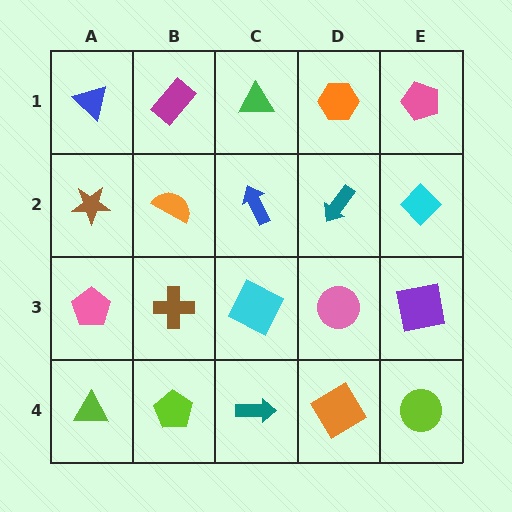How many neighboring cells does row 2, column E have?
3.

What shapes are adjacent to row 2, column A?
A blue triangle (row 1, column A), a pink pentagon (row 3, column A), an orange semicircle (row 2, column B).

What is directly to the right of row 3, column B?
A cyan square.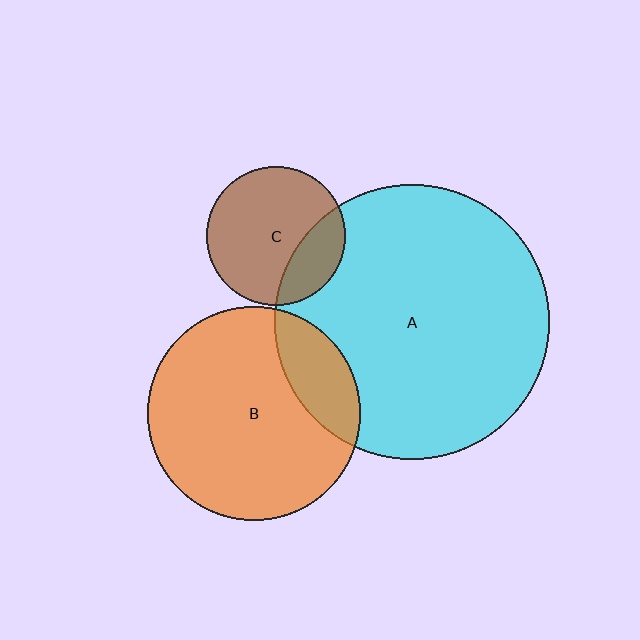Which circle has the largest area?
Circle A (cyan).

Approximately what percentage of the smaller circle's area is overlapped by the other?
Approximately 25%.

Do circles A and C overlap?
Yes.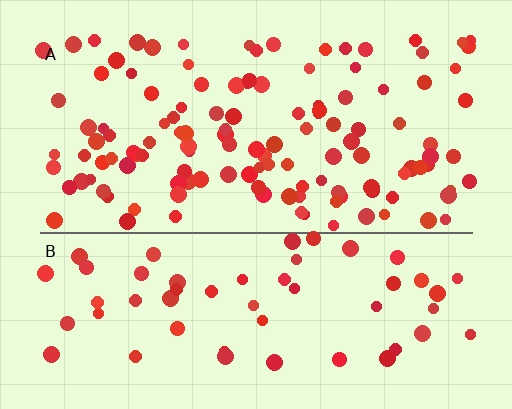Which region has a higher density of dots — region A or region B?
A (the top).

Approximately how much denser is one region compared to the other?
Approximately 2.2× — region A over region B.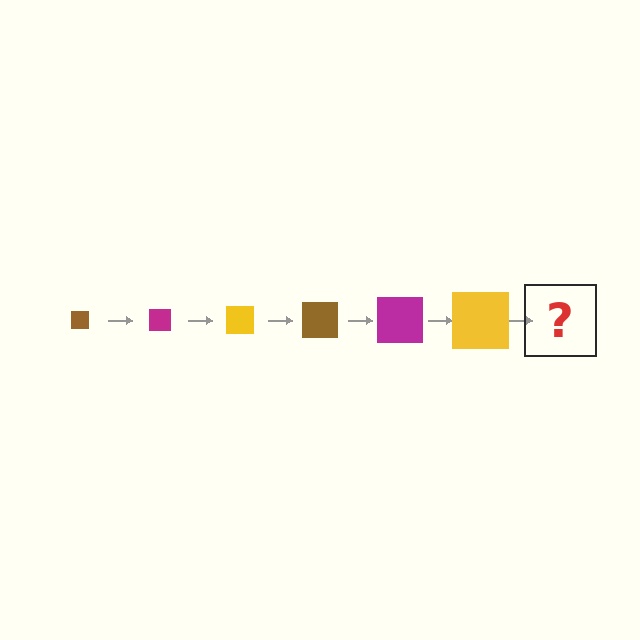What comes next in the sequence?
The next element should be a brown square, larger than the previous one.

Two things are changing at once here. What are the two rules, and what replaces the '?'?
The two rules are that the square grows larger each step and the color cycles through brown, magenta, and yellow. The '?' should be a brown square, larger than the previous one.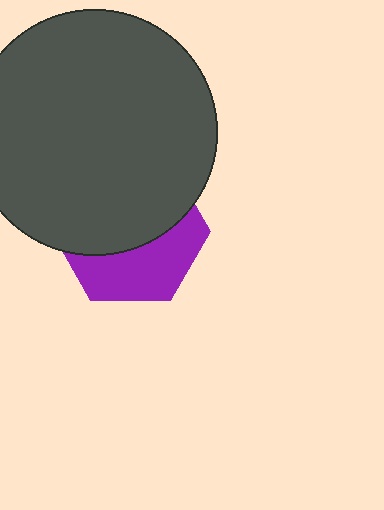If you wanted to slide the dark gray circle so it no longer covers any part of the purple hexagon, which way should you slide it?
Slide it up — that is the most direct way to separate the two shapes.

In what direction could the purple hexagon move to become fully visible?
The purple hexagon could move down. That would shift it out from behind the dark gray circle entirely.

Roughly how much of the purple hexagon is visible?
A small part of it is visible (roughly 41%).